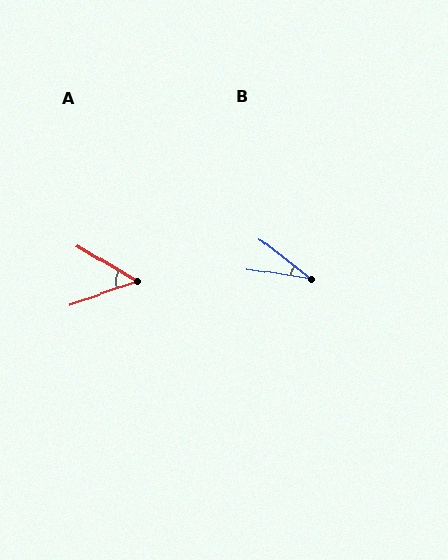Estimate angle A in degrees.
Approximately 49 degrees.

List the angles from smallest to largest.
B (29°), A (49°).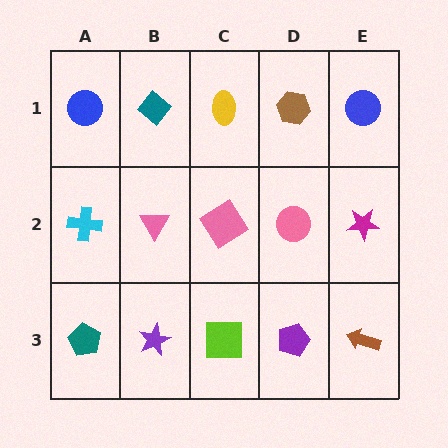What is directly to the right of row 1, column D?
A blue circle.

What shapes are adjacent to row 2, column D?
A brown hexagon (row 1, column D), a purple pentagon (row 3, column D), a pink diamond (row 2, column C), a magenta star (row 2, column E).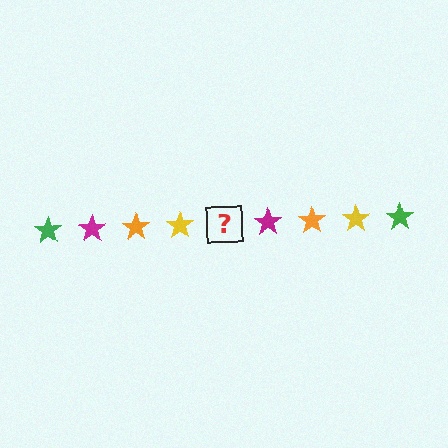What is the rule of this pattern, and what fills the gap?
The rule is that the pattern cycles through green, magenta, orange, yellow stars. The gap should be filled with a green star.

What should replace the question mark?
The question mark should be replaced with a green star.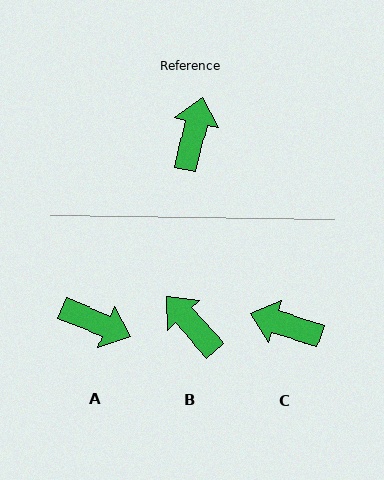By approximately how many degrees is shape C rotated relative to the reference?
Approximately 86 degrees counter-clockwise.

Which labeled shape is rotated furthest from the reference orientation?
A, about 99 degrees away.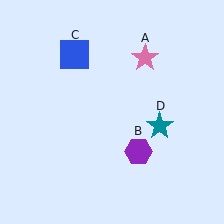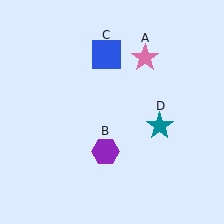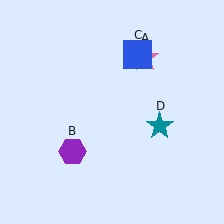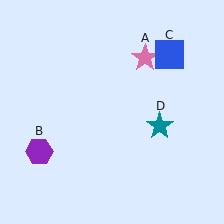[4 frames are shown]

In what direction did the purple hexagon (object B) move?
The purple hexagon (object B) moved left.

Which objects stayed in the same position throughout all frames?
Pink star (object A) and teal star (object D) remained stationary.